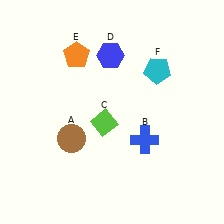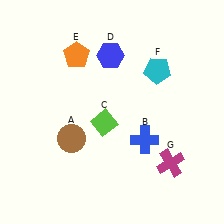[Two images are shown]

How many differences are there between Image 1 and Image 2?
There is 1 difference between the two images.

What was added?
A magenta cross (G) was added in Image 2.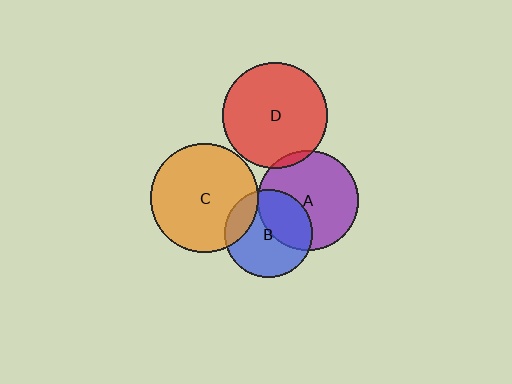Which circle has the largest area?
Circle C (orange).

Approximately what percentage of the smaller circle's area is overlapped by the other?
Approximately 40%.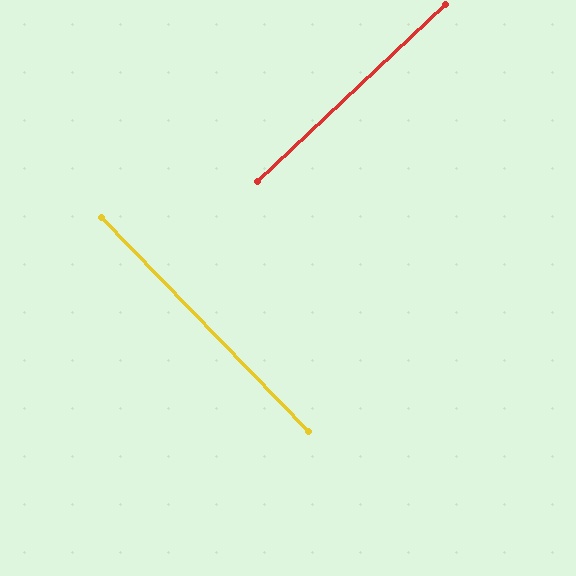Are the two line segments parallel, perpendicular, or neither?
Perpendicular — they meet at approximately 89°.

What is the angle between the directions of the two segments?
Approximately 89 degrees.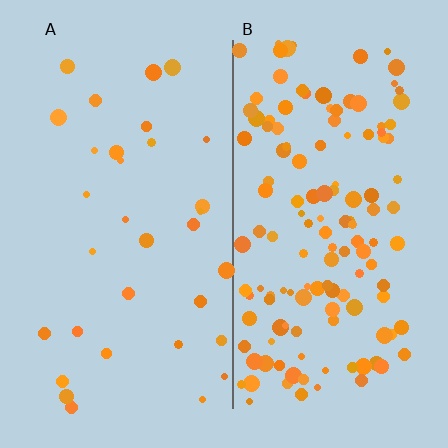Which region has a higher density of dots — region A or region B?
B (the right).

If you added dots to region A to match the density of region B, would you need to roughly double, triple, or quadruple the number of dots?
Approximately quadruple.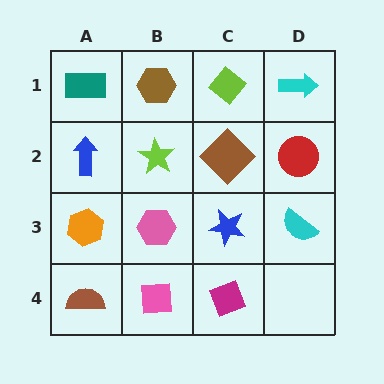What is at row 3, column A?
An orange hexagon.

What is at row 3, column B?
A pink hexagon.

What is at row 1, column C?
A lime diamond.